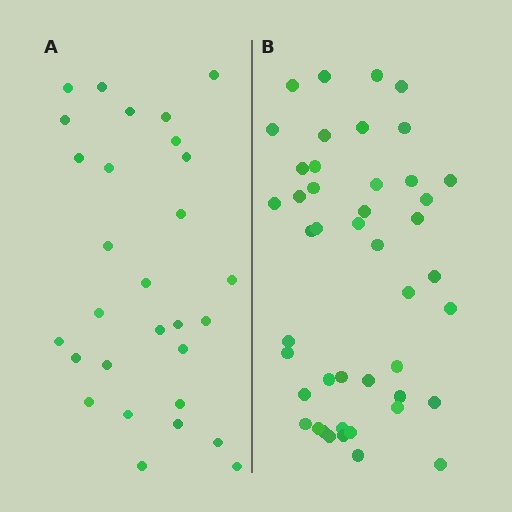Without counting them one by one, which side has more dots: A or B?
Region B (the right region) has more dots.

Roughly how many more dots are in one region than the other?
Region B has approximately 15 more dots than region A.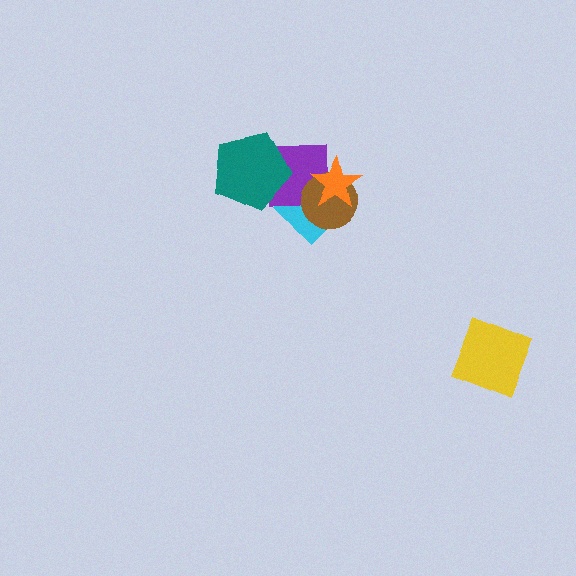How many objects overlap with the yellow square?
0 objects overlap with the yellow square.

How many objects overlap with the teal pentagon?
2 objects overlap with the teal pentagon.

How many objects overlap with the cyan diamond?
4 objects overlap with the cyan diamond.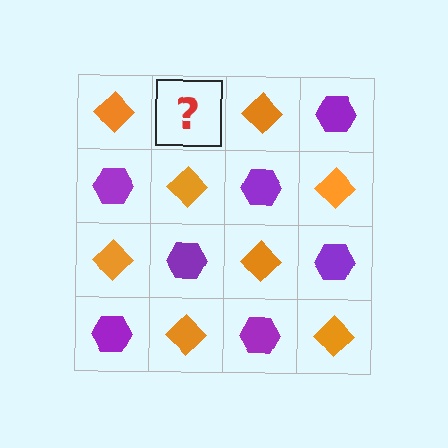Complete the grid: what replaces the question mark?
The question mark should be replaced with a purple hexagon.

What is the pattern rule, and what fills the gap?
The rule is that it alternates orange diamond and purple hexagon in a checkerboard pattern. The gap should be filled with a purple hexagon.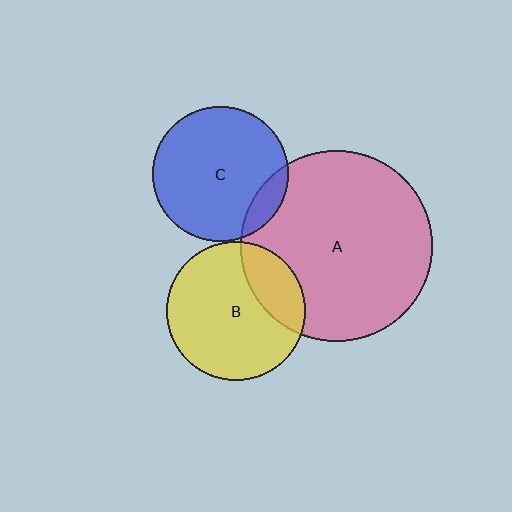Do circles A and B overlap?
Yes.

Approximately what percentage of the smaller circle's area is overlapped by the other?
Approximately 25%.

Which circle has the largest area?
Circle A (pink).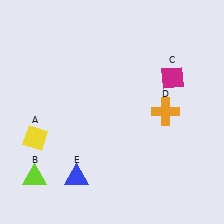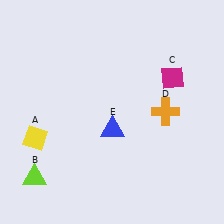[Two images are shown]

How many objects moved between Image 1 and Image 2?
1 object moved between the two images.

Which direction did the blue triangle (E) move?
The blue triangle (E) moved up.